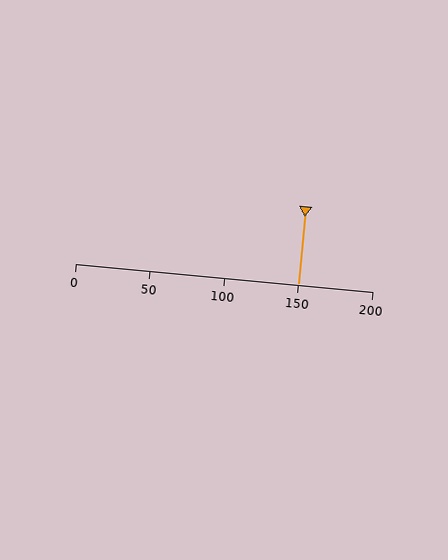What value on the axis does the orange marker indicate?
The marker indicates approximately 150.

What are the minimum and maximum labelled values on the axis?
The axis runs from 0 to 200.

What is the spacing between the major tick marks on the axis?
The major ticks are spaced 50 apart.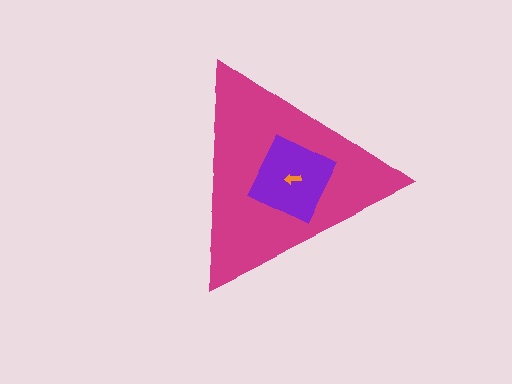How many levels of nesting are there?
3.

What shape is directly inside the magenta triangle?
The purple square.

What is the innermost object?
The orange arrow.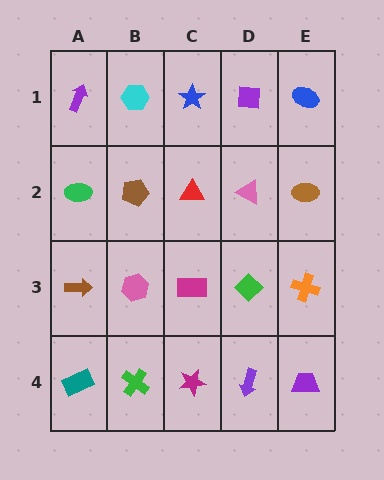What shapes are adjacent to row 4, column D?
A green diamond (row 3, column D), a magenta star (row 4, column C), a purple trapezoid (row 4, column E).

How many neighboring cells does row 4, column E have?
2.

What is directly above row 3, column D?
A pink triangle.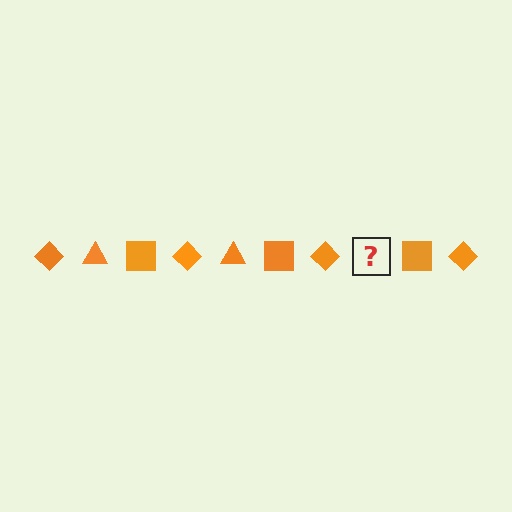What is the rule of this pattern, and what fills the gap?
The rule is that the pattern cycles through diamond, triangle, square shapes in orange. The gap should be filled with an orange triangle.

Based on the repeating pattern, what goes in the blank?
The blank should be an orange triangle.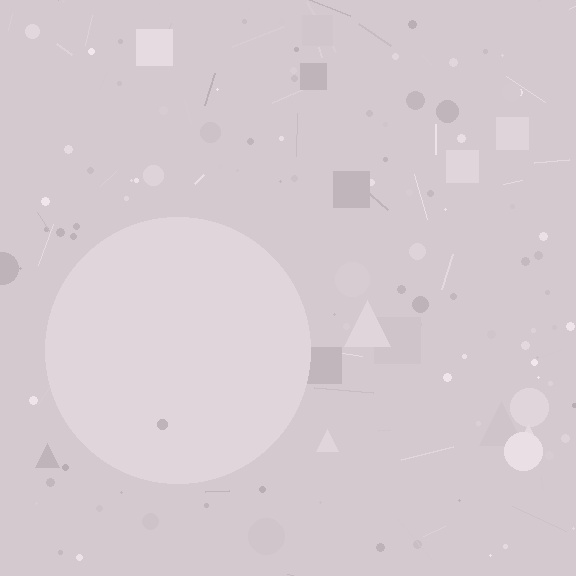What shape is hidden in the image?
A circle is hidden in the image.